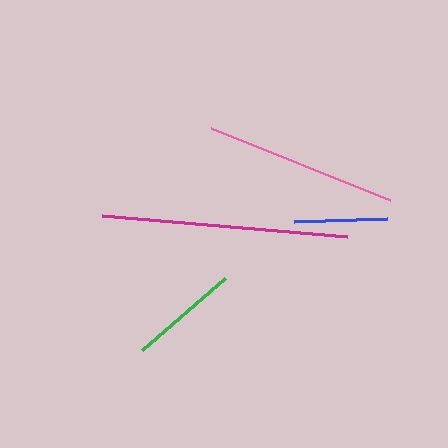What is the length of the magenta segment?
The magenta segment is approximately 246 pixels long.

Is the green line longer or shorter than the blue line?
The green line is longer than the blue line.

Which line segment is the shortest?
The blue line is the shortest at approximately 94 pixels.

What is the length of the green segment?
The green segment is approximately 109 pixels long.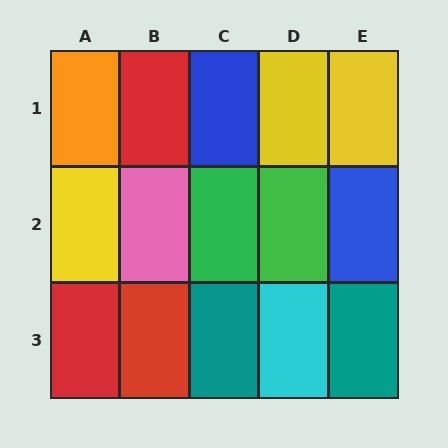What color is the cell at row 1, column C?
Blue.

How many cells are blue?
2 cells are blue.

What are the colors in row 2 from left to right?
Yellow, pink, green, green, blue.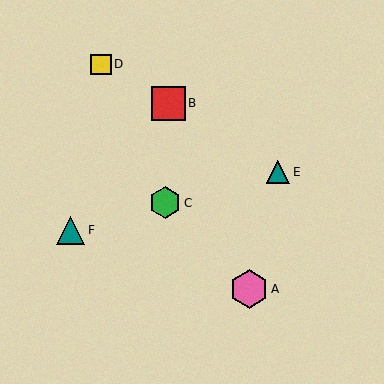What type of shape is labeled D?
Shape D is a yellow square.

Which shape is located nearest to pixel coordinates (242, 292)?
The pink hexagon (labeled A) at (249, 289) is nearest to that location.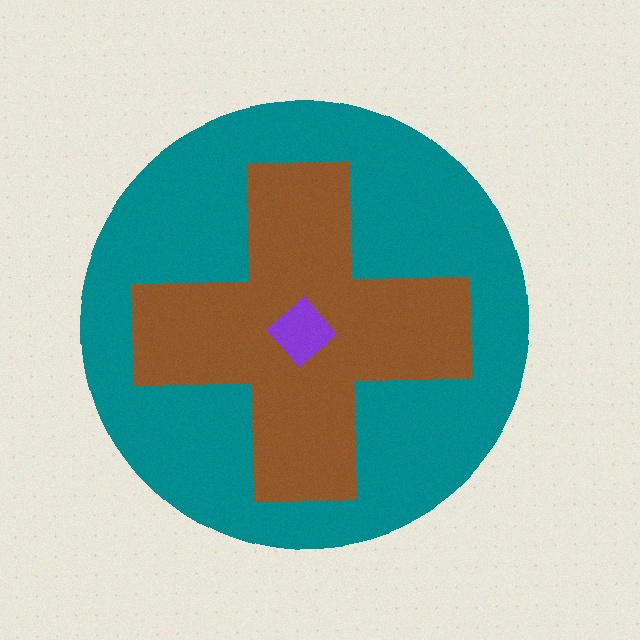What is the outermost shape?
The teal circle.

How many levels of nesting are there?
3.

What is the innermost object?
The purple diamond.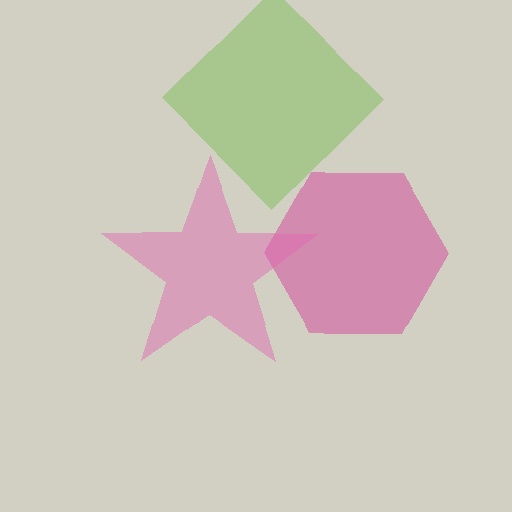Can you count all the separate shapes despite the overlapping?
Yes, there are 3 separate shapes.